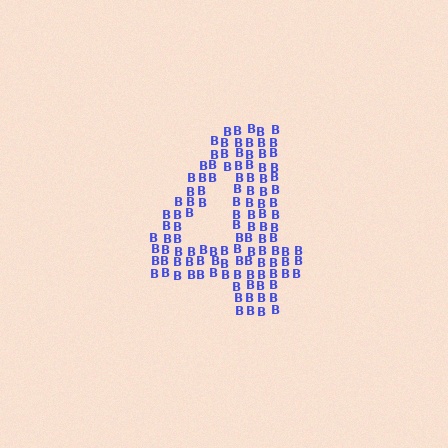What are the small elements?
The small elements are letter B's.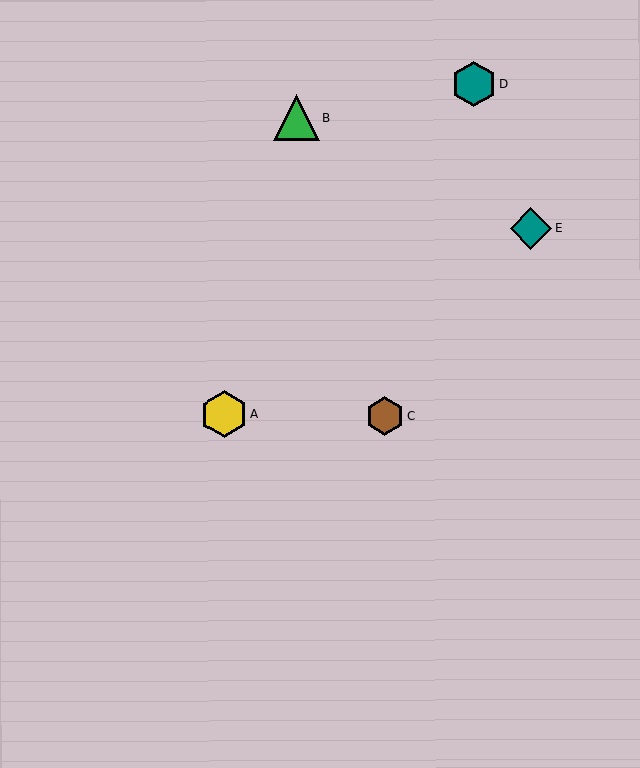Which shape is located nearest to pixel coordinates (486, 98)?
The teal hexagon (labeled D) at (474, 84) is nearest to that location.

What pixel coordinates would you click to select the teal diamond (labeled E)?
Click at (531, 229) to select the teal diamond E.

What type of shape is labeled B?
Shape B is a green triangle.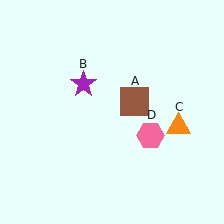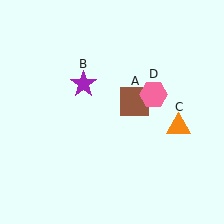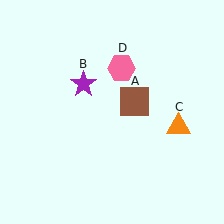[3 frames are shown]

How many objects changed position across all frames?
1 object changed position: pink hexagon (object D).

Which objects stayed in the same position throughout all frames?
Brown square (object A) and purple star (object B) and orange triangle (object C) remained stationary.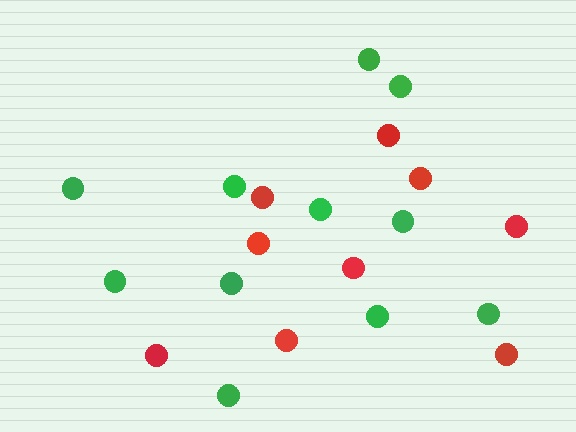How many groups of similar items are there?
There are 2 groups: one group of green circles (11) and one group of red circles (9).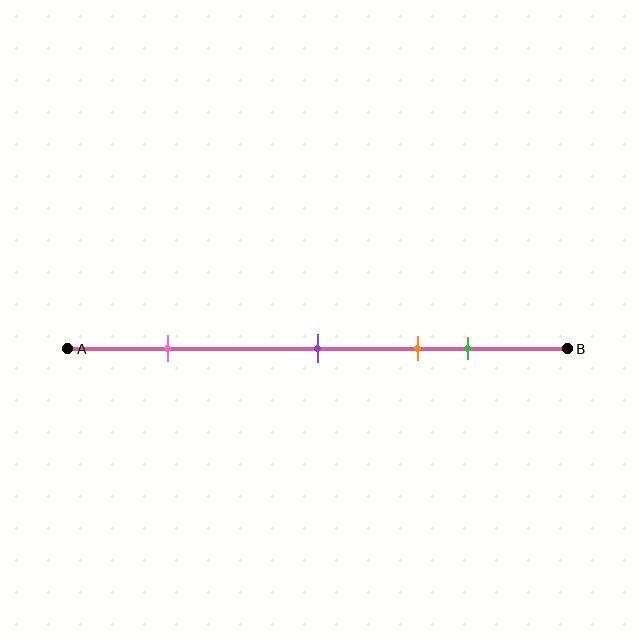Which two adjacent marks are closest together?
The orange and green marks are the closest adjacent pair.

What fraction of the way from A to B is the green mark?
The green mark is approximately 80% (0.8) of the way from A to B.